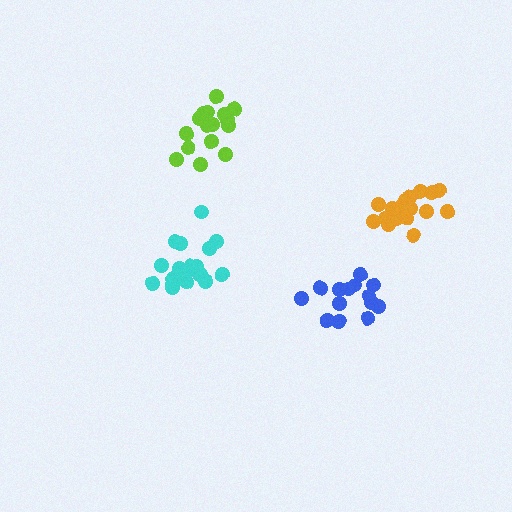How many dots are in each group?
Group 1: 19 dots, Group 2: 14 dots, Group 3: 18 dots, Group 4: 18 dots (69 total).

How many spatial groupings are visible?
There are 4 spatial groupings.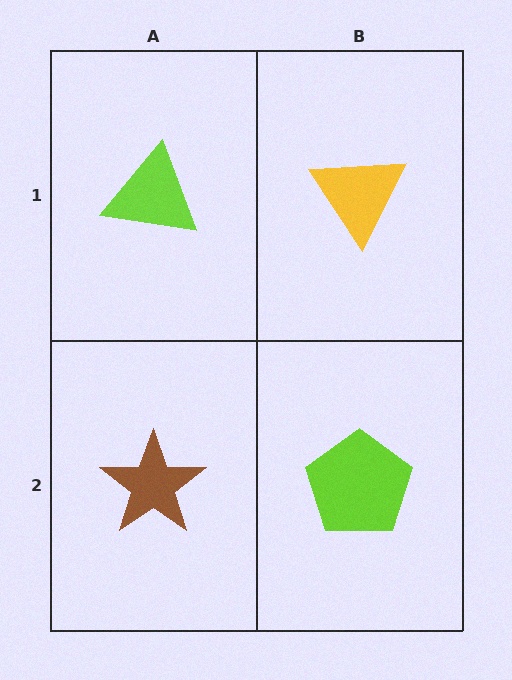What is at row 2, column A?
A brown star.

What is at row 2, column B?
A lime pentagon.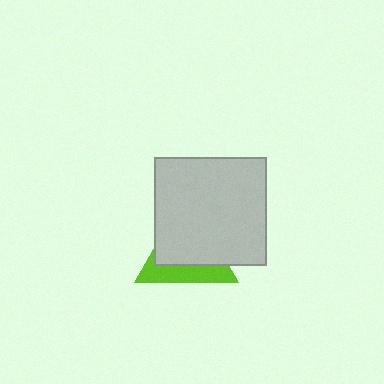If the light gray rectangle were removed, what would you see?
You would see the complete lime triangle.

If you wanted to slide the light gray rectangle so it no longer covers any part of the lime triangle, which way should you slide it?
Slide it toward the upper-right — that is the most direct way to separate the two shapes.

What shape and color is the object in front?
The object in front is a light gray rectangle.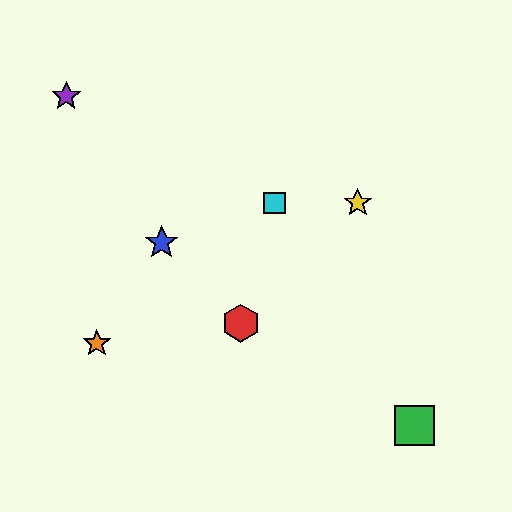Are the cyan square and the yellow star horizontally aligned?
Yes, both are at y≈203.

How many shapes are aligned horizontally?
2 shapes (the yellow star, the cyan square) are aligned horizontally.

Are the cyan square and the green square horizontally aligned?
No, the cyan square is at y≈203 and the green square is at y≈426.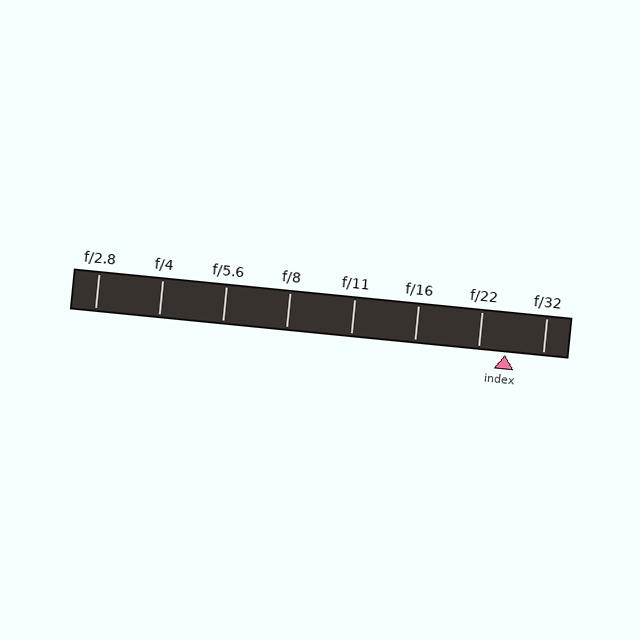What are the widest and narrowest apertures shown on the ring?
The widest aperture shown is f/2.8 and the narrowest is f/32.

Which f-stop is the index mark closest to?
The index mark is closest to f/22.